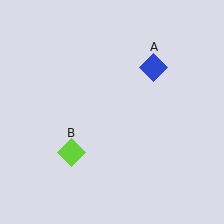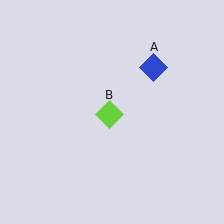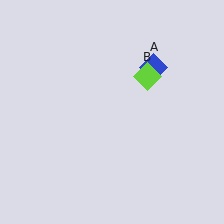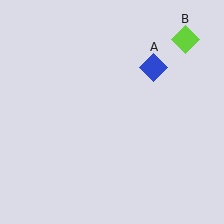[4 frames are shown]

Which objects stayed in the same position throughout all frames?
Blue diamond (object A) remained stationary.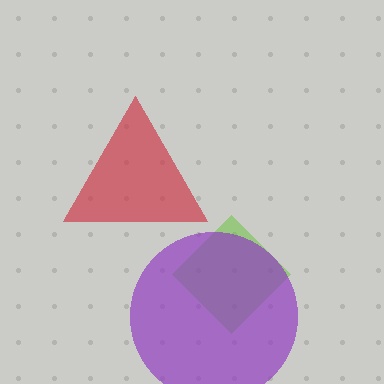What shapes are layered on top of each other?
The layered shapes are: a lime diamond, a red triangle, a purple circle.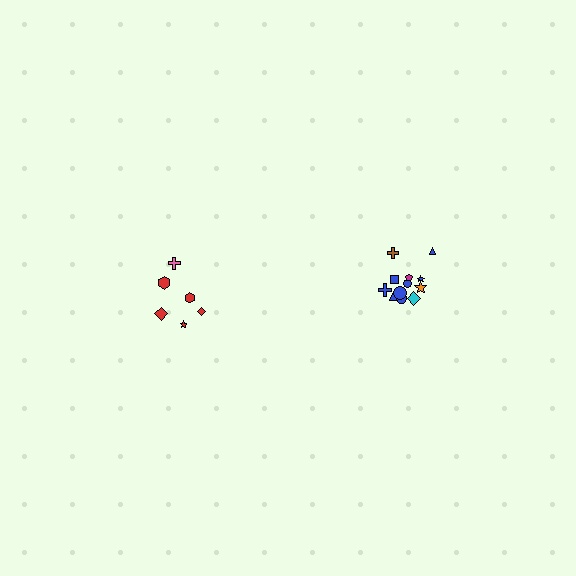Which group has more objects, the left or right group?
The right group.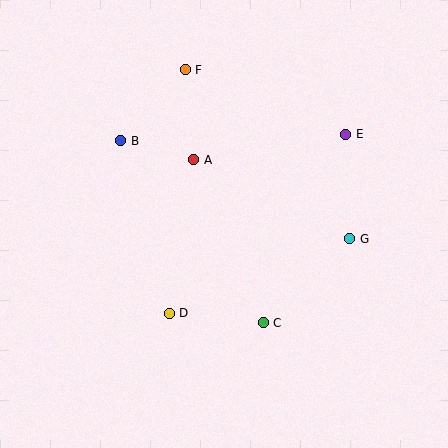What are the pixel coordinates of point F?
Point F is at (185, 70).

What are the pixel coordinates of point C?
Point C is at (263, 323).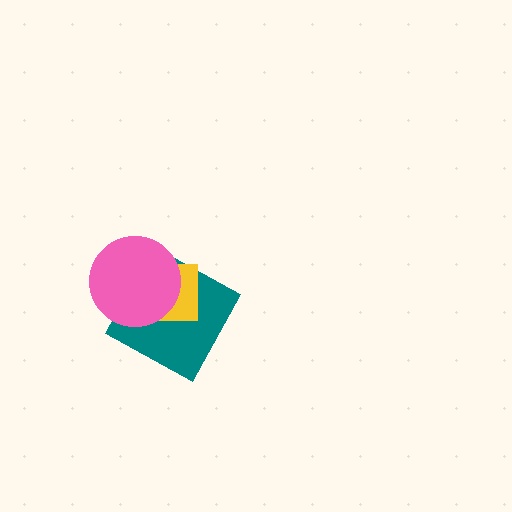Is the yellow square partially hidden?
Yes, it is partially covered by another shape.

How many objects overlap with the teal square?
2 objects overlap with the teal square.